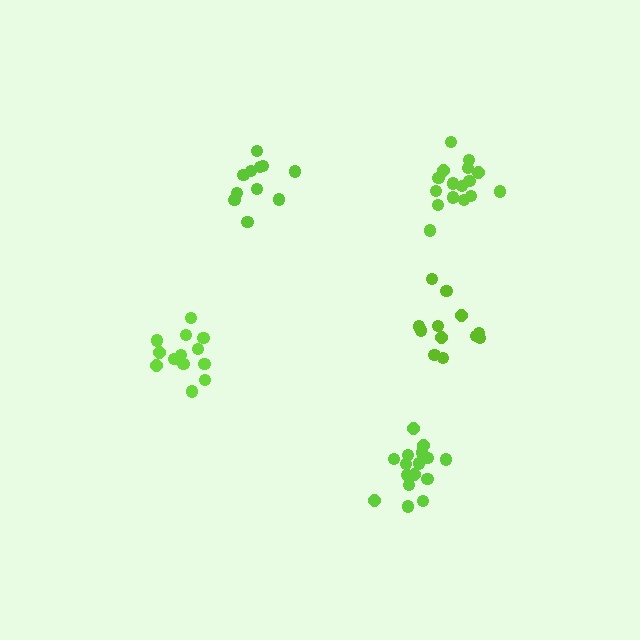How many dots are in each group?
Group 1: 17 dots, Group 2: 11 dots, Group 3: 13 dots, Group 4: 12 dots, Group 5: 16 dots (69 total).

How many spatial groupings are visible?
There are 5 spatial groupings.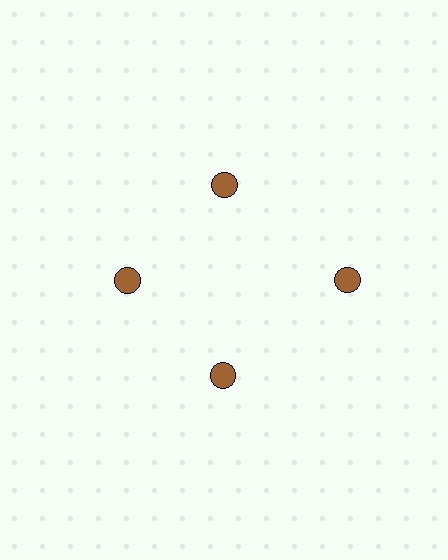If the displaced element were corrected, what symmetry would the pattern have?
It would have 4-fold rotational symmetry — the pattern would map onto itself every 90 degrees.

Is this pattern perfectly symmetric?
No. The 4 brown circles are arranged in a ring, but one element near the 3 o'clock position is pushed outward from the center, breaking the 4-fold rotational symmetry.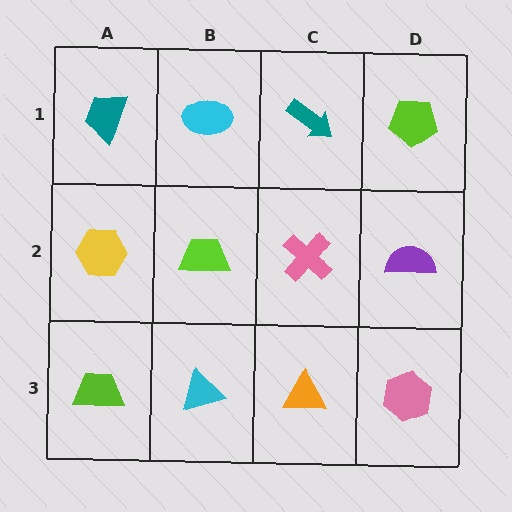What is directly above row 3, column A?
A yellow hexagon.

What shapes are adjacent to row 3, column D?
A purple semicircle (row 2, column D), an orange triangle (row 3, column C).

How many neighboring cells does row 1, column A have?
2.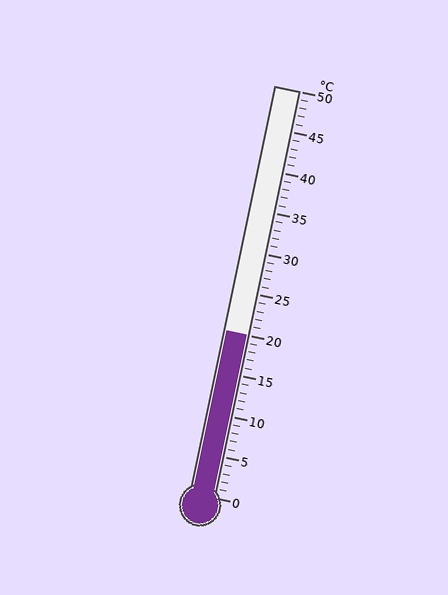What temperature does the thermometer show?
The thermometer shows approximately 20°C.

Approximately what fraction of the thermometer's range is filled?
The thermometer is filled to approximately 40% of its range.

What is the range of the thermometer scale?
The thermometer scale ranges from 0°C to 50°C.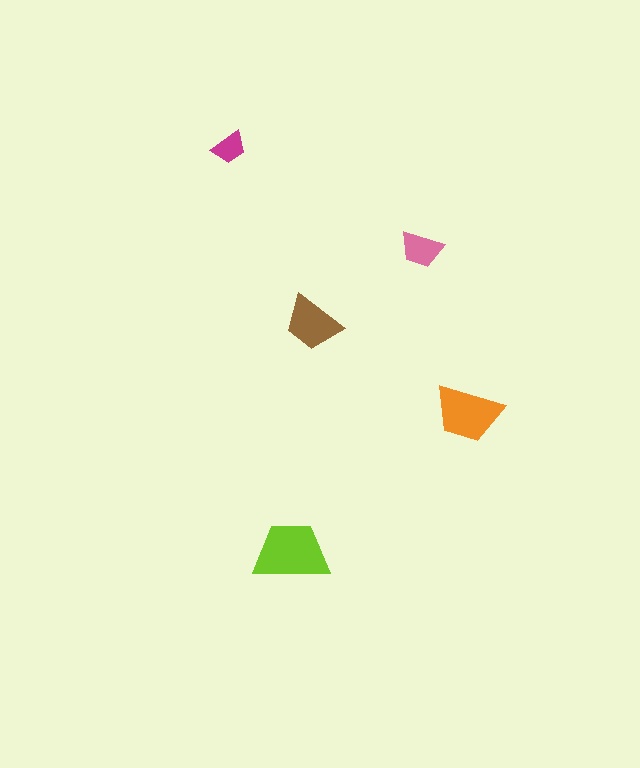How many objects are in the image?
There are 5 objects in the image.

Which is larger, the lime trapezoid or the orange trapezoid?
The lime one.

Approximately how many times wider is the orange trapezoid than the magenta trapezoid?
About 2 times wider.